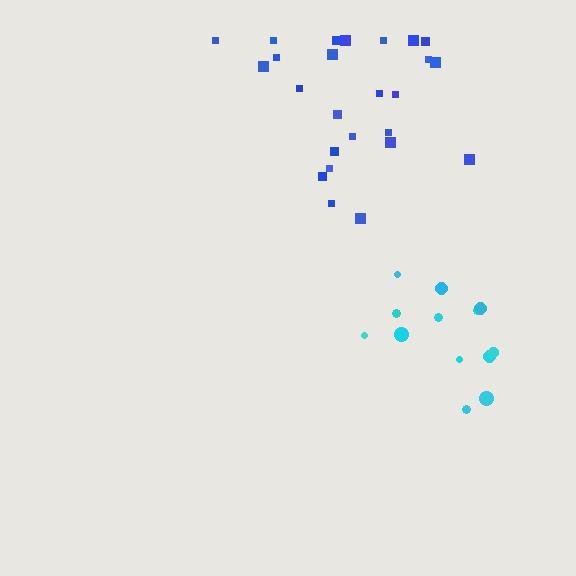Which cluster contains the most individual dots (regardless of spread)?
Blue (25).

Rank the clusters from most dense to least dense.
cyan, blue.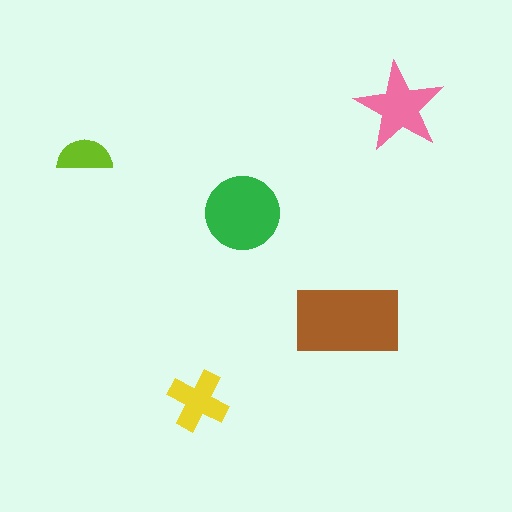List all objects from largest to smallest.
The brown rectangle, the green circle, the pink star, the yellow cross, the lime semicircle.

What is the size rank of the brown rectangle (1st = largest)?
1st.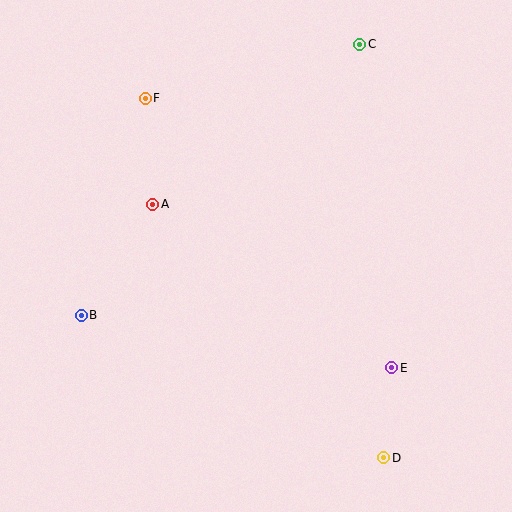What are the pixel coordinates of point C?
Point C is at (360, 44).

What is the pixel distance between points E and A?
The distance between E and A is 290 pixels.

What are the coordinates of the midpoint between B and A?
The midpoint between B and A is at (117, 260).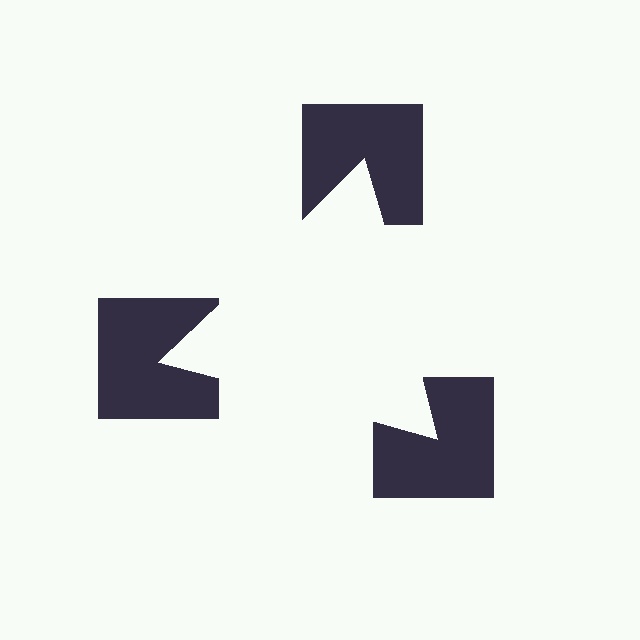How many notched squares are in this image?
There are 3 — one at each vertex of the illusory triangle.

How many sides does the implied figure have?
3 sides.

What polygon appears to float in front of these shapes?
An illusory triangle — its edges are inferred from the aligned wedge cuts in the notched squares, not physically drawn.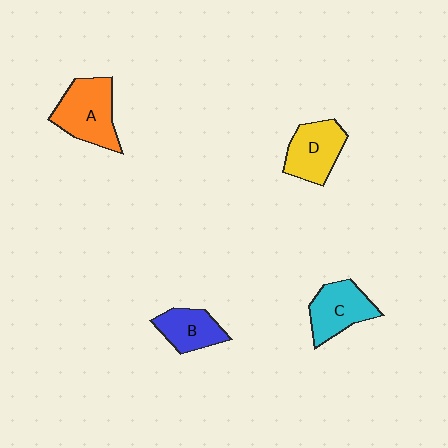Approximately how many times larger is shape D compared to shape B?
Approximately 1.2 times.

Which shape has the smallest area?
Shape B (blue).